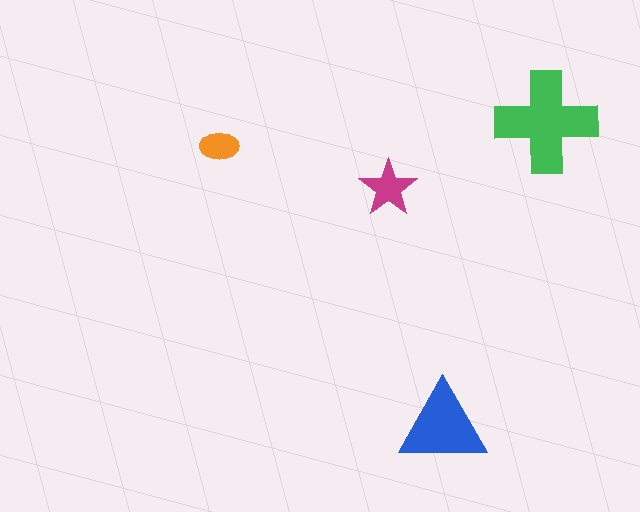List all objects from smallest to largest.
The orange ellipse, the magenta star, the blue triangle, the green cross.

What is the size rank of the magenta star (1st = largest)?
3rd.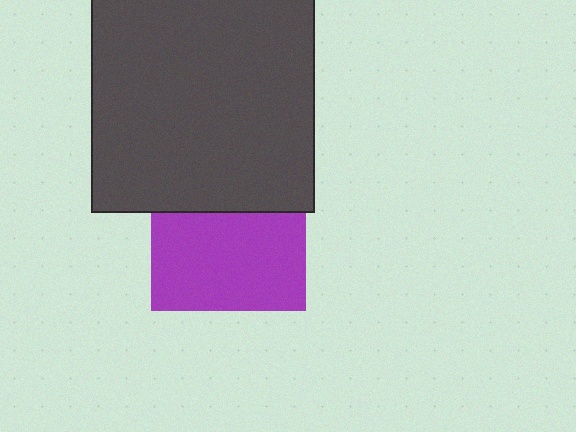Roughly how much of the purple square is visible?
About half of it is visible (roughly 63%).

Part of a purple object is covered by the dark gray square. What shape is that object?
It is a square.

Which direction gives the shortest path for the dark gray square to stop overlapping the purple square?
Moving up gives the shortest separation.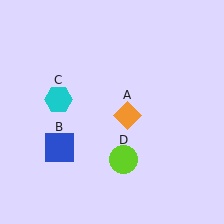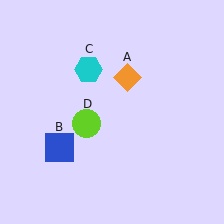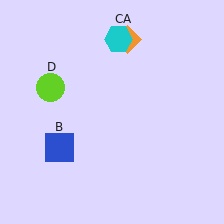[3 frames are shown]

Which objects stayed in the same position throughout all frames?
Blue square (object B) remained stationary.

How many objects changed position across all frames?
3 objects changed position: orange diamond (object A), cyan hexagon (object C), lime circle (object D).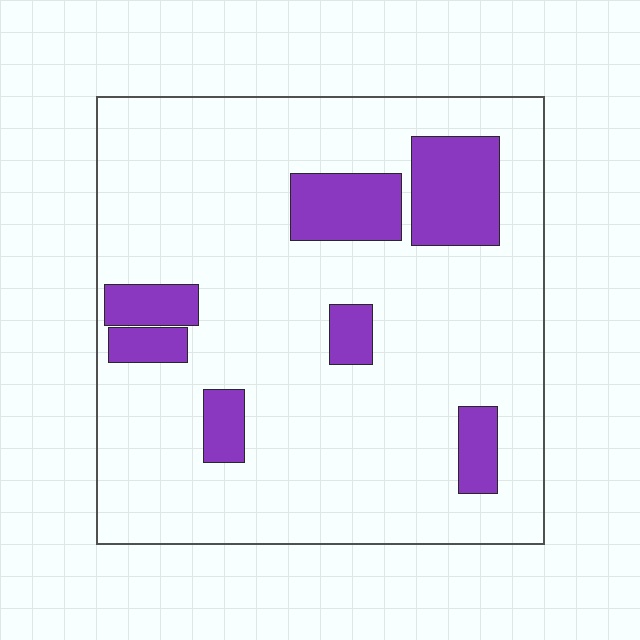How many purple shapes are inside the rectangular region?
7.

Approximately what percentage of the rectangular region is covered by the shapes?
Approximately 15%.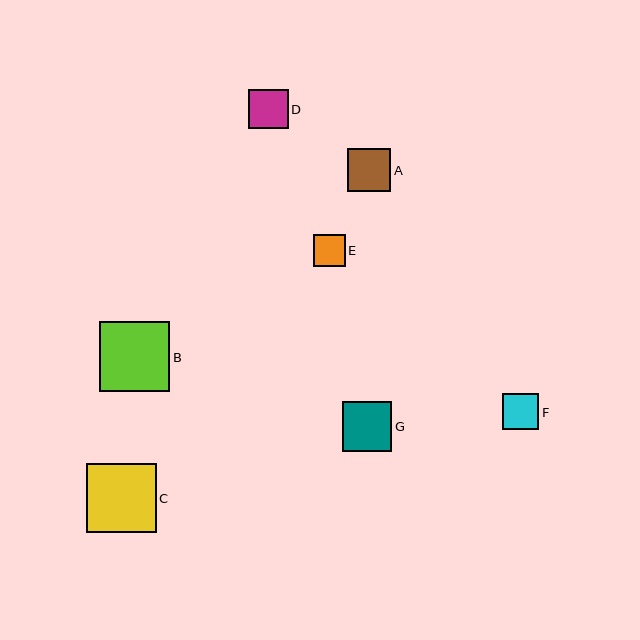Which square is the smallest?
Square E is the smallest with a size of approximately 32 pixels.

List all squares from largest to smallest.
From largest to smallest: B, C, G, A, D, F, E.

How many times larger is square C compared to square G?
Square C is approximately 1.4 times the size of square G.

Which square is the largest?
Square B is the largest with a size of approximately 70 pixels.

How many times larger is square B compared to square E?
Square B is approximately 2.2 times the size of square E.